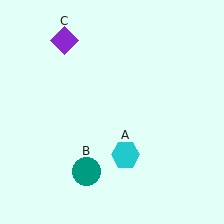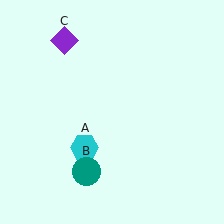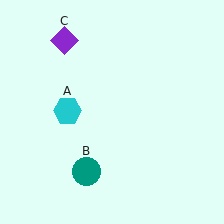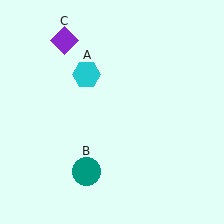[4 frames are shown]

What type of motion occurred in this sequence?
The cyan hexagon (object A) rotated clockwise around the center of the scene.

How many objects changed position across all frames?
1 object changed position: cyan hexagon (object A).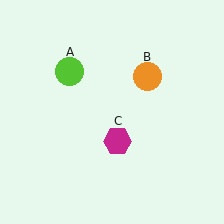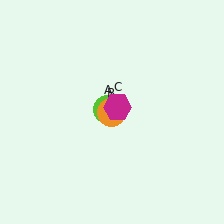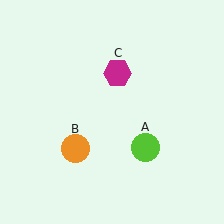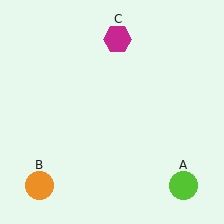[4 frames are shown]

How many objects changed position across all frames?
3 objects changed position: lime circle (object A), orange circle (object B), magenta hexagon (object C).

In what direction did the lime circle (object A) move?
The lime circle (object A) moved down and to the right.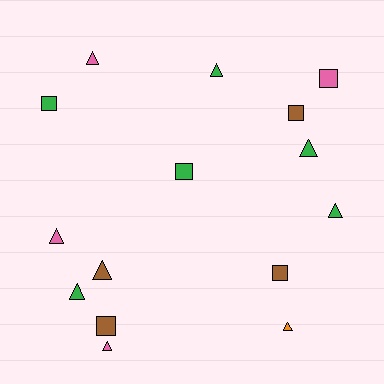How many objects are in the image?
There are 15 objects.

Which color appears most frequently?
Green, with 6 objects.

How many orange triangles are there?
There is 1 orange triangle.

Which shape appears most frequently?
Triangle, with 9 objects.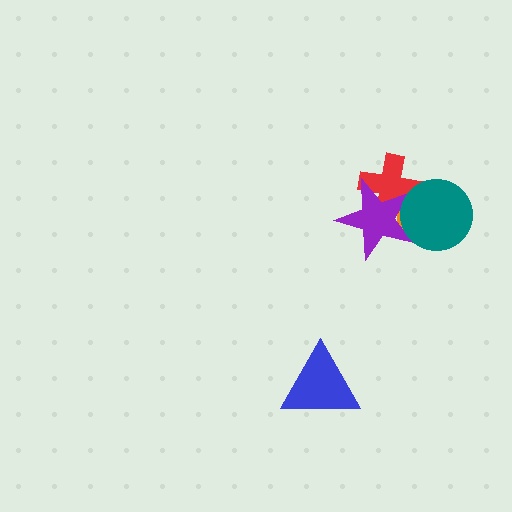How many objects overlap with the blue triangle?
0 objects overlap with the blue triangle.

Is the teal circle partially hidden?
No, no other shape covers it.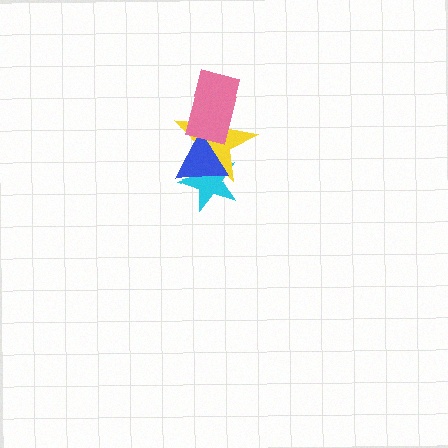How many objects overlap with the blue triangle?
3 objects overlap with the blue triangle.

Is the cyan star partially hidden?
Yes, it is partially covered by another shape.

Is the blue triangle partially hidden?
Yes, it is partially covered by another shape.